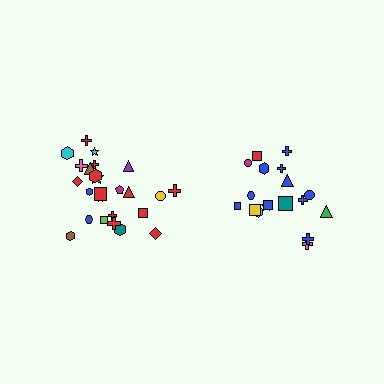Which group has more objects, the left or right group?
The left group.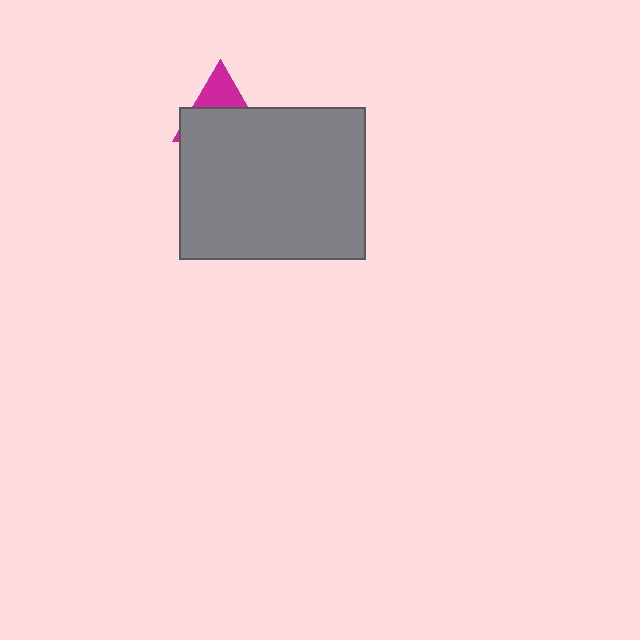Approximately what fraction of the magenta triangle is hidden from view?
Roughly 64% of the magenta triangle is hidden behind the gray rectangle.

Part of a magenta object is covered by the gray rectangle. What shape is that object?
It is a triangle.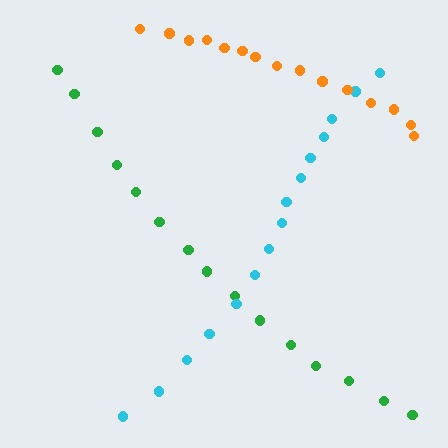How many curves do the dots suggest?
There are 3 distinct paths.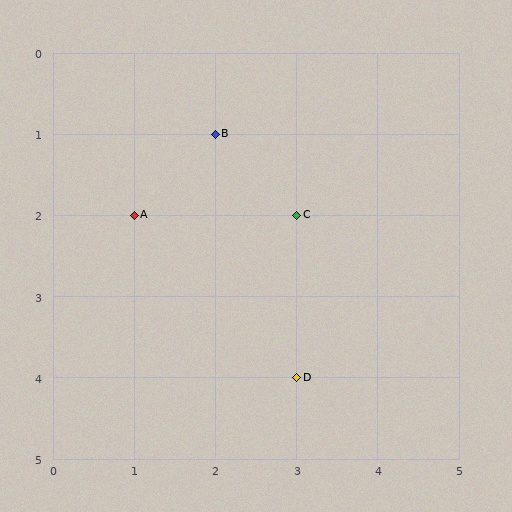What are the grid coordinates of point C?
Point C is at grid coordinates (3, 2).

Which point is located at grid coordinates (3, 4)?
Point D is at (3, 4).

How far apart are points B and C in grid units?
Points B and C are 1 column and 1 row apart (about 1.4 grid units diagonally).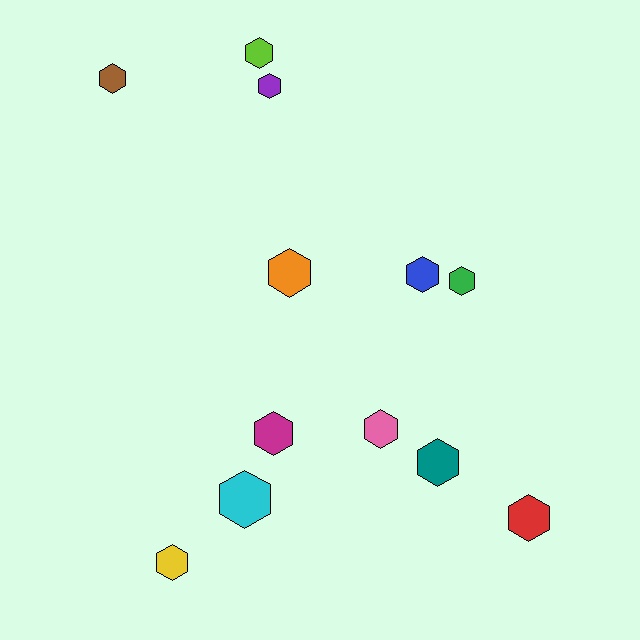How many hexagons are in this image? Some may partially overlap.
There are 12 hexagons.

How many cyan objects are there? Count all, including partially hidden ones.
There is 1 cyan object.